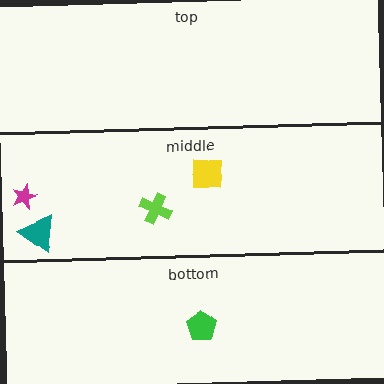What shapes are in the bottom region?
The green pentagon.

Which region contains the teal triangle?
The middle region.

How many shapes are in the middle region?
4.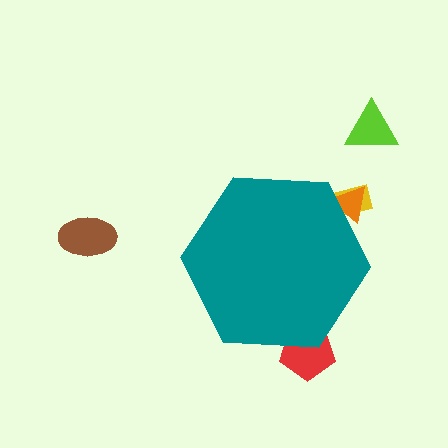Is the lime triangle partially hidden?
No, the lime triangle is fully visible.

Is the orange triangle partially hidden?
Yes, the orange triangle is partially hidden behind the teal hexagon.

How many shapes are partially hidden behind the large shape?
3 shapes are partially hidden.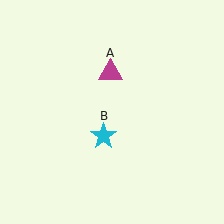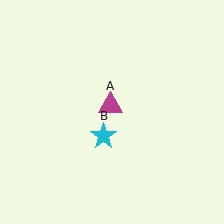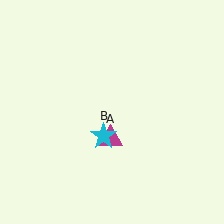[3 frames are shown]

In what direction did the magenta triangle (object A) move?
The magenta triangle (object A) moved down.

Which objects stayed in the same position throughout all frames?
Cyan star (object B) remained stationary.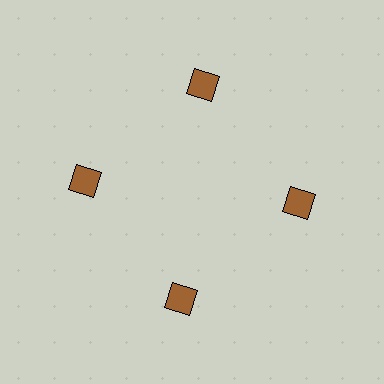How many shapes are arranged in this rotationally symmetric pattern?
There are 4 shapes, arranged in 4 groups of 1.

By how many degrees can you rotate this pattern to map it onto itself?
The pattern maps onto itself every 90 degrees of rotation.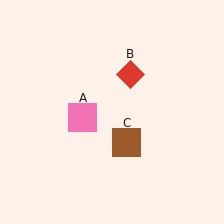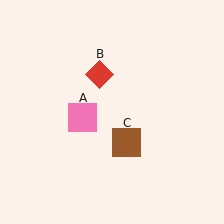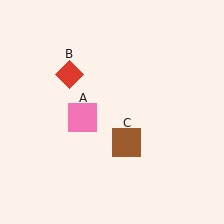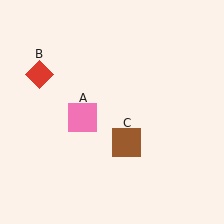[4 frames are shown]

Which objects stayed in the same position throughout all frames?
Pink square (object A) and brown square (object C) remained stationary.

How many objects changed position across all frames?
1 object changed position: red diamond (object B).